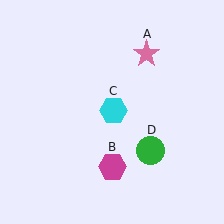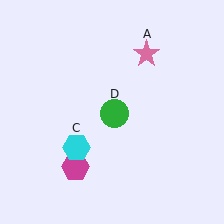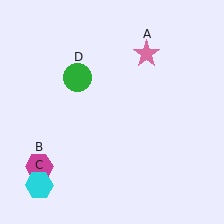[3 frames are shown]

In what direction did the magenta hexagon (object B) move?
The magenta hexagon (object B) moved left.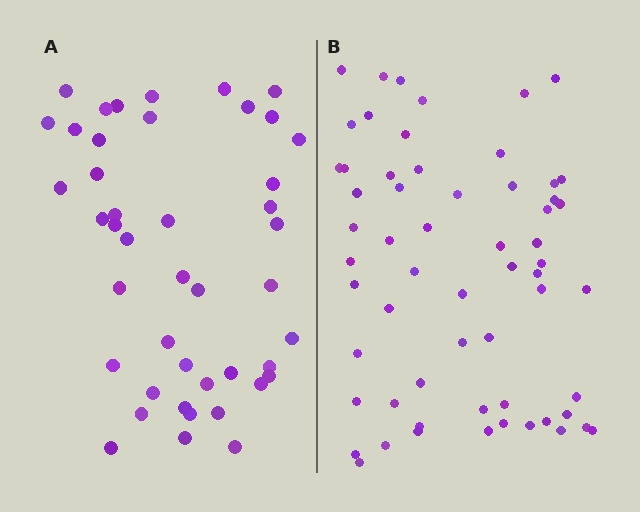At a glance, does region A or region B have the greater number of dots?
Region B (the right region) has more dots.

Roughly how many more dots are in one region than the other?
Region B has approximately 15 more dots than region A.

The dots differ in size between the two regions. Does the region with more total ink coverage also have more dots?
No. Region A has more total ink coverage because its dots are larger, but region B actually contains more individual dots. Total area can be misleading — the number of items is what matters here.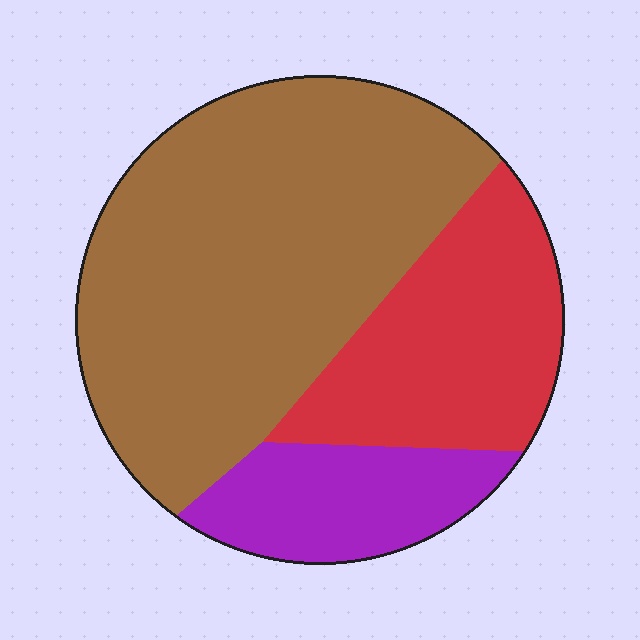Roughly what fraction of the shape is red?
Red takes up about one quarter (1/4) of the shape.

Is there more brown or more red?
Brown.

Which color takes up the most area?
Brown, at roughly 60%.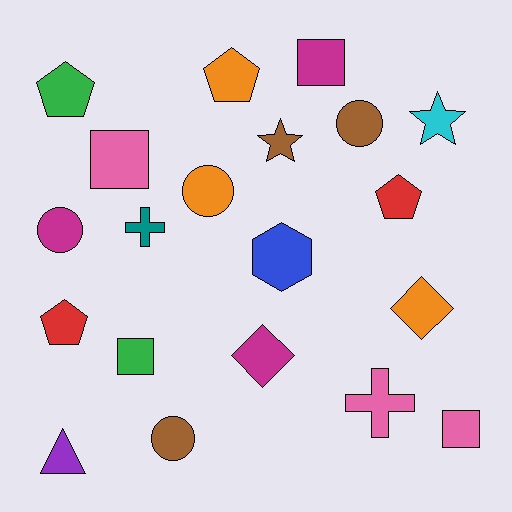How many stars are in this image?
There are 2 stars.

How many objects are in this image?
There are 20 objects.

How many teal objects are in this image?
There is 1 teal object.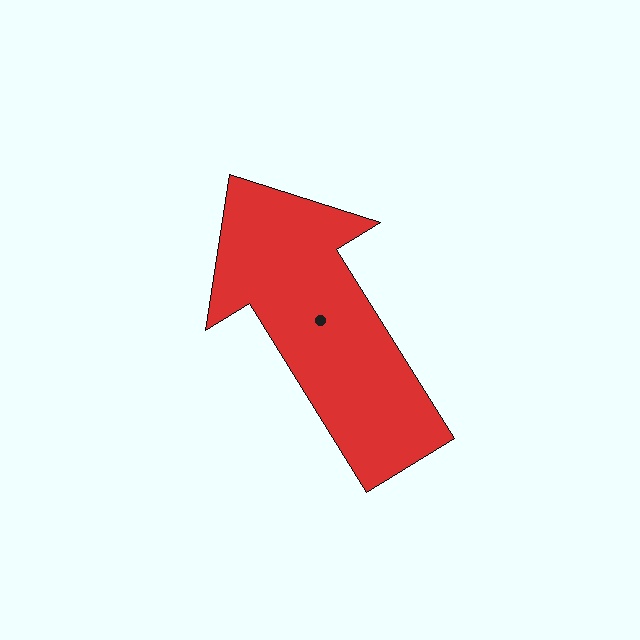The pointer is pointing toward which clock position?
Roughly 11 o'clock.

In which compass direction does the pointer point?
Northwest.